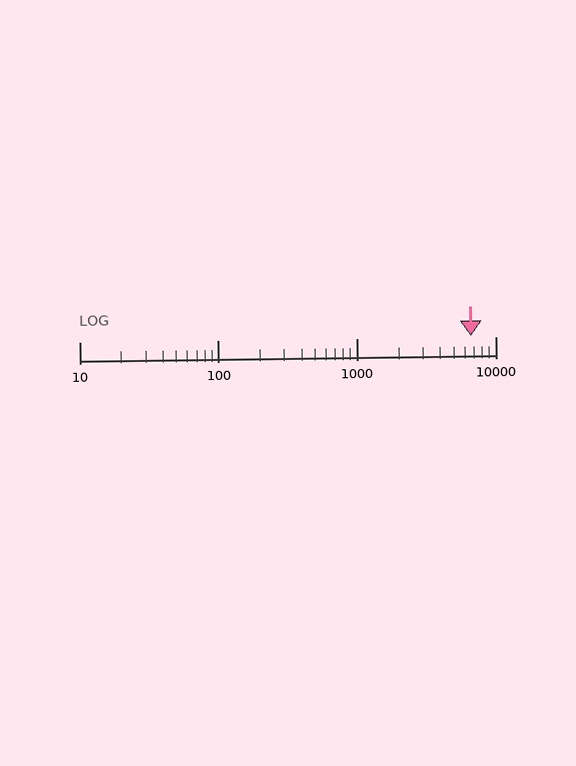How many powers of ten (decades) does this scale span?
The scale spans 3 decades, from 10 to 10000.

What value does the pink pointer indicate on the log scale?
The pointer indicates approximately 6700.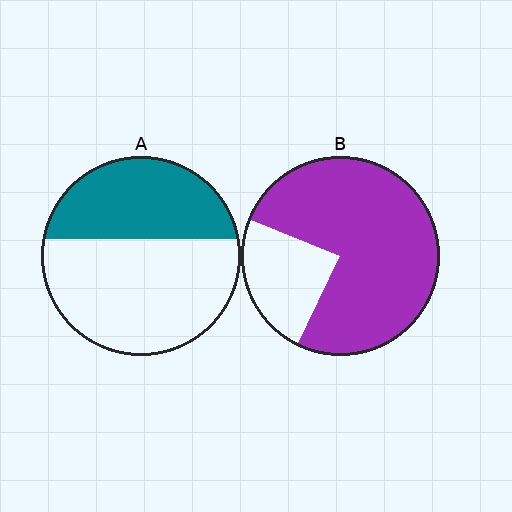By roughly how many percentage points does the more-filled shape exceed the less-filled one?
By roughly 35 percentage points (B over A).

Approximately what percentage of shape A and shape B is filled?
A is approximately 40% and B is approximately 75%.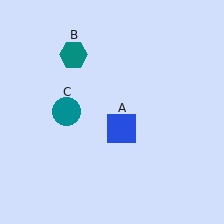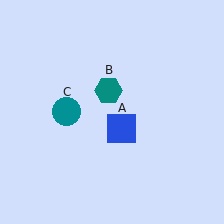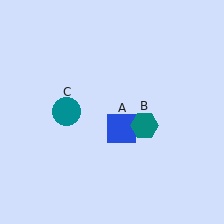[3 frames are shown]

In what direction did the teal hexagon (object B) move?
The teal hexagon (object B) moved down and to the right.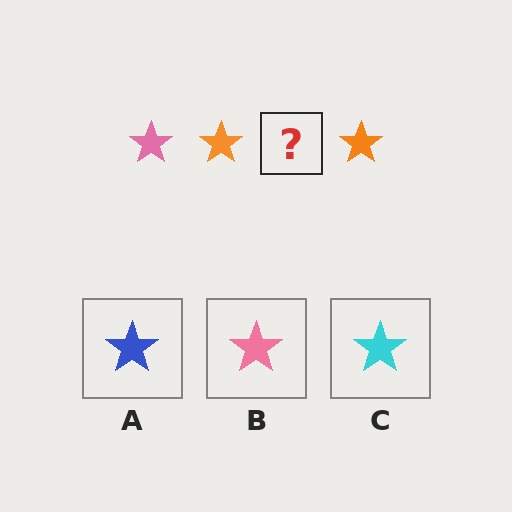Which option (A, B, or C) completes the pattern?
B.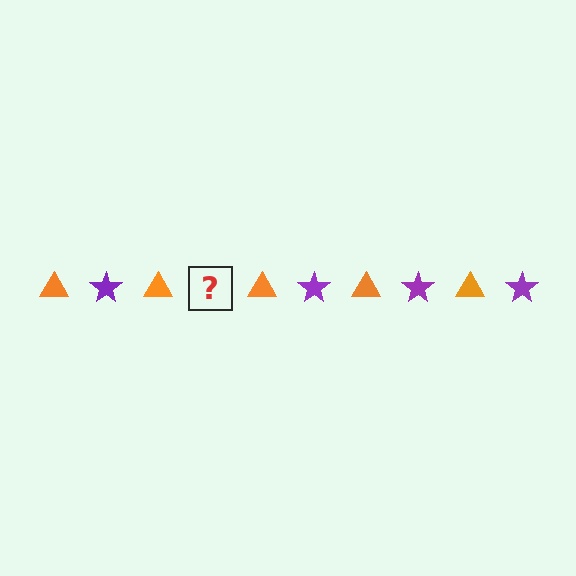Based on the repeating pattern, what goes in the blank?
The blank should be a purple star.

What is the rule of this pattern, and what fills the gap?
The rule is that the pattern alternates between orange triangle and purple star. The gap should be filled with a purple star.